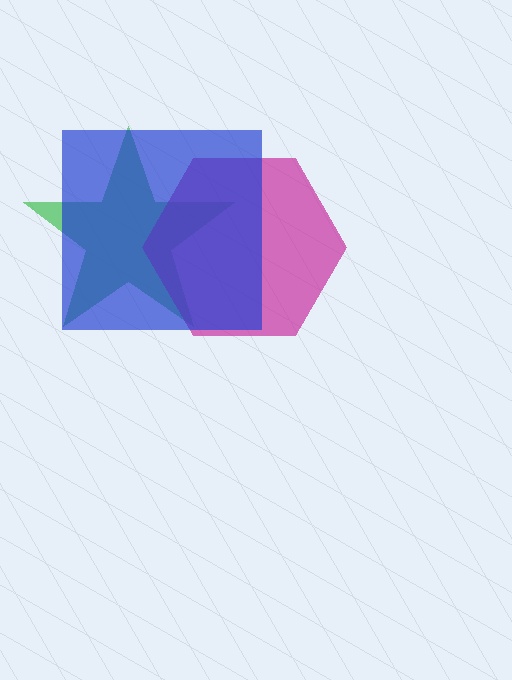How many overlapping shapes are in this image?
There are 3 overlapping shapes in the image.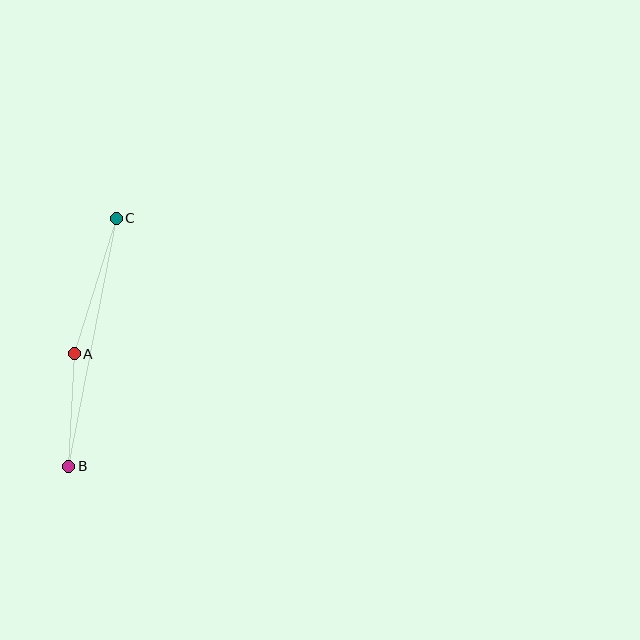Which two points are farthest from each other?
Points B and C are farthest from each other.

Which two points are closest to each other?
Points A and B are closest to each other.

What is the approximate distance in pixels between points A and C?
The distance between A and C is approximately 142 pixels.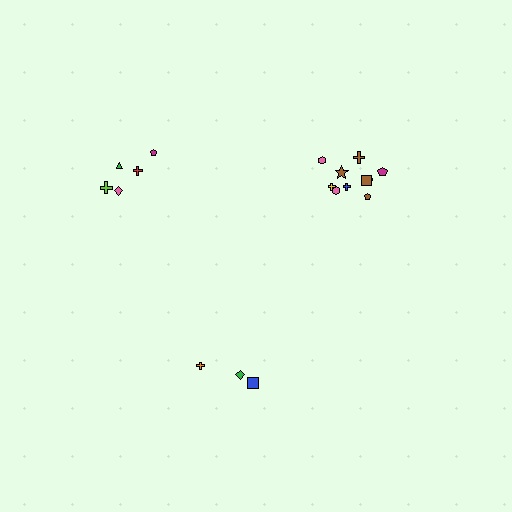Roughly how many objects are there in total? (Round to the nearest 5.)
Roughly 20 objects in total.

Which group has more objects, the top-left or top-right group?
The top-right group.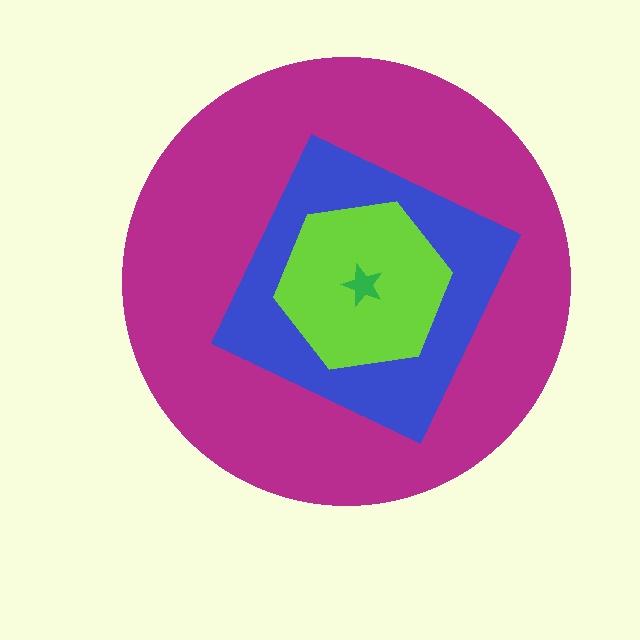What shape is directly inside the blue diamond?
The lime hexagon.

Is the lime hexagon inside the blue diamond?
Yes.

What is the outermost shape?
The magenta circle.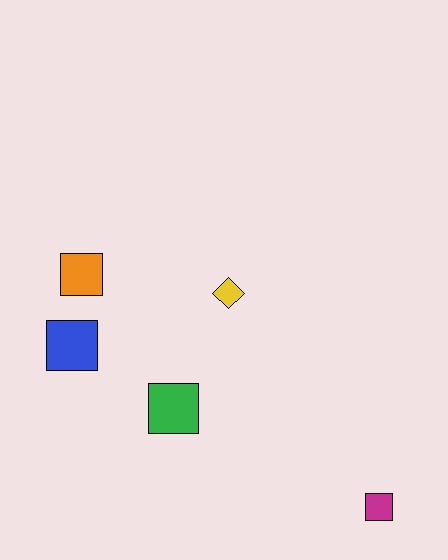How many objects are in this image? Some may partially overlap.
There are 5 objects.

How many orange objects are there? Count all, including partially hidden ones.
There is 1 orange object.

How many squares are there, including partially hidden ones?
There are 4 squares.